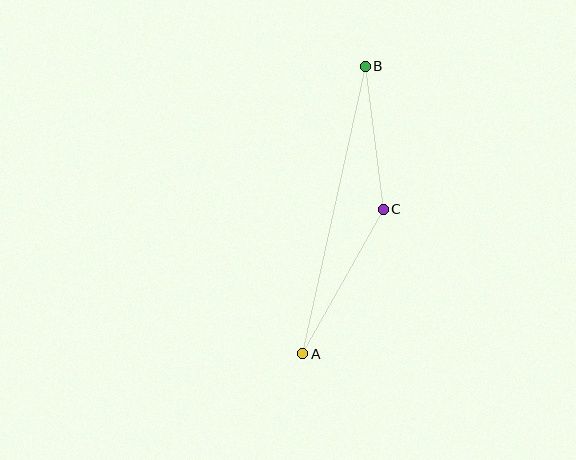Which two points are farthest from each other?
Points A and B are farthest from each other.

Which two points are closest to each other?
Points B and C are closest to each other.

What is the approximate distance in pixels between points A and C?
The distance between A and C is approximately 165 pixels.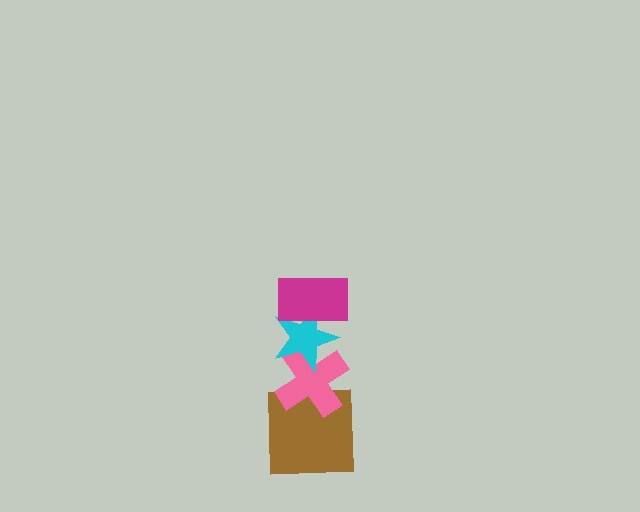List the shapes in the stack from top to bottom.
From top to bottom: the magenta rectangle, the cyan star, the pink cross, the brown square.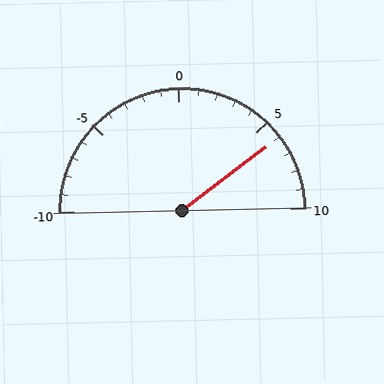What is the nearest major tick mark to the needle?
The nearest major tick mark is 5.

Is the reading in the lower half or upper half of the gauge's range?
The reading is in the upper half of the range (-10 to 10).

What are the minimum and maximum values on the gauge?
The gauge ranges from -10 to 10.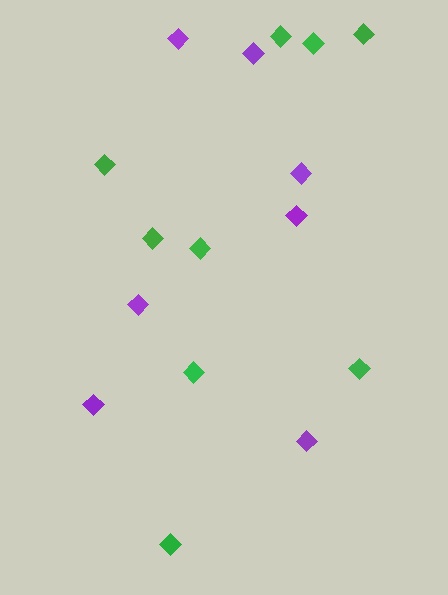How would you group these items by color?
There are 2 groups: one group of green diamonds (9) and one group of purple diamonds (7).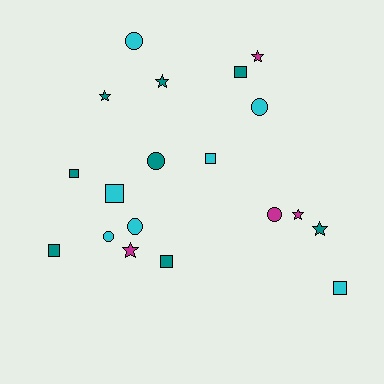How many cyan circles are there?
There are 4 cyan circles.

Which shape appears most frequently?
Square, with 7 objects.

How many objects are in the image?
There are 19 objects.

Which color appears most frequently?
Teal, with 8 objects.